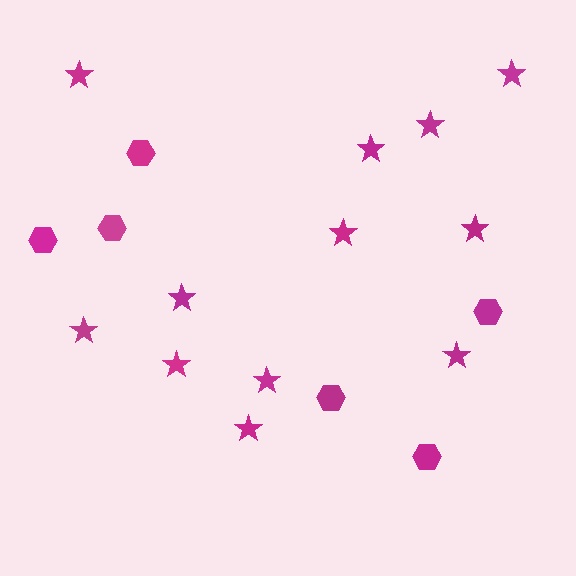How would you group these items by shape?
There are 2 groups: one group of hexagons (6) and one group of stars (12).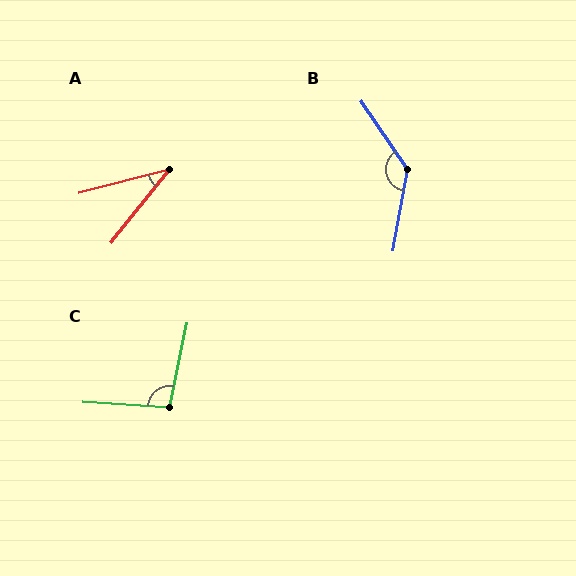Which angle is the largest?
B, at approximately 136 degrees.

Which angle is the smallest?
A, at approximately 37 degrees.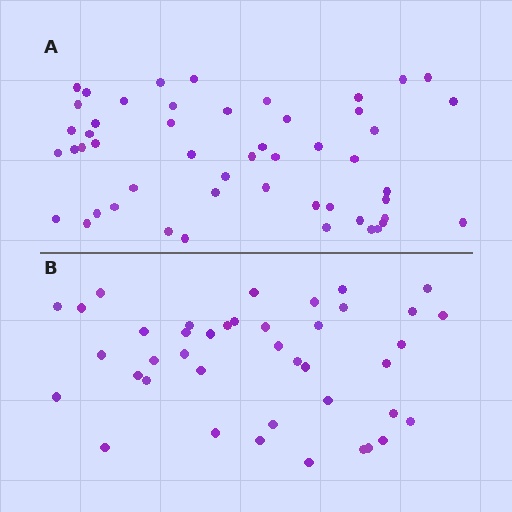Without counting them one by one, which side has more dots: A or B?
Region A (the top region) has more dots.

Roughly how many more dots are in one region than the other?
Region A has roughly 10 or so more dots than region B.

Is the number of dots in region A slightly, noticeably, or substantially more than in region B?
Region A has only slightly more — the two regions are fairly close. The ratio is roughly 1.2 to 1.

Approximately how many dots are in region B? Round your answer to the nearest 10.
About 40 dots. (The exact count is 41, which rounds to 40.)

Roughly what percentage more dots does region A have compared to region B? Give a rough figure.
About 25% more.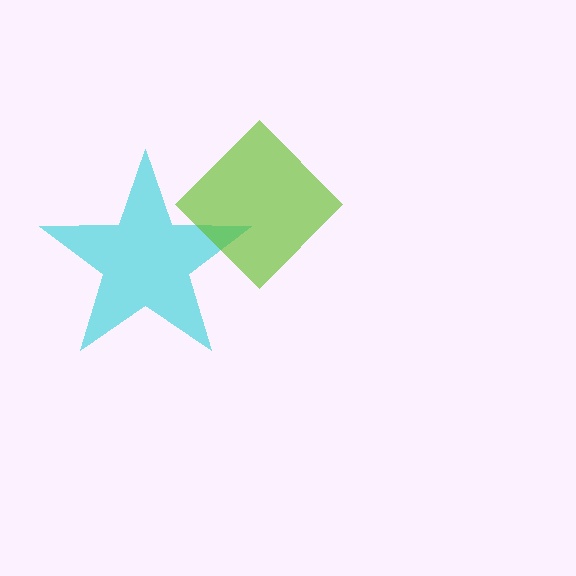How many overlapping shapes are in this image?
There are 2 overlapping shapes in the image.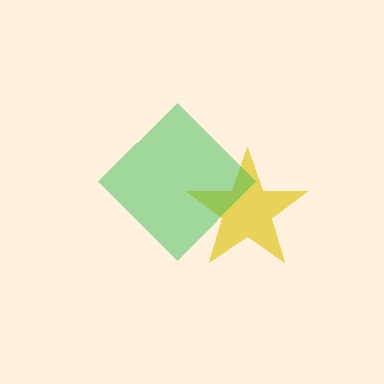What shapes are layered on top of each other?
The layered shapes are: a yellow star, a green diamond.